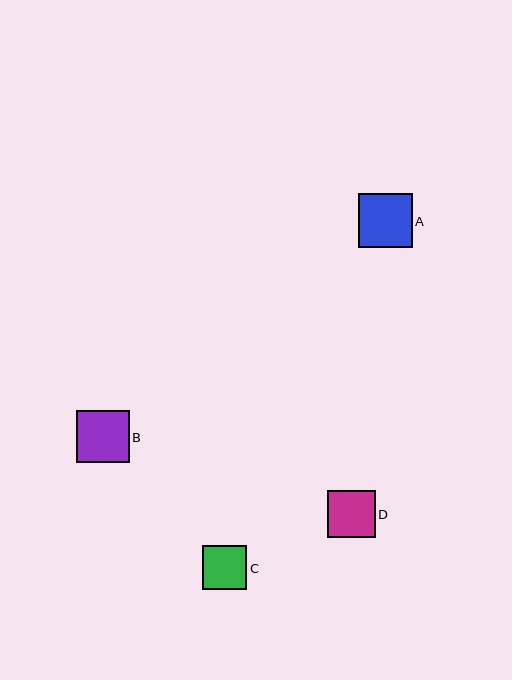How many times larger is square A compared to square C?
Square A is approximately 1.2 times the size of square C.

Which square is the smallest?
Square C is the smallest with a size of approximately 44 pixels.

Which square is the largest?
Square A is the largest with a size of approximately 54 pixels.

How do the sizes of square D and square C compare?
Square D and square C are approximately the same size.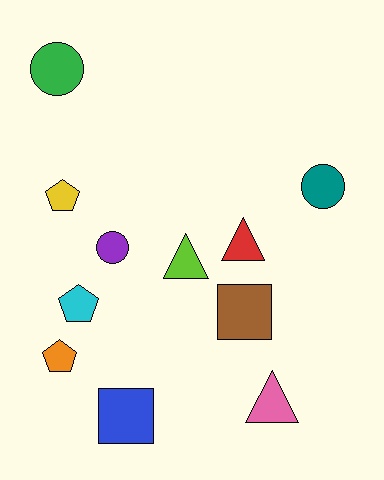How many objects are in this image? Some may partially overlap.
There are 11 objects.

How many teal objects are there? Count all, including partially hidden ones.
There is 1 teal object.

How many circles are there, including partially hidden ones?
There are 3 circles.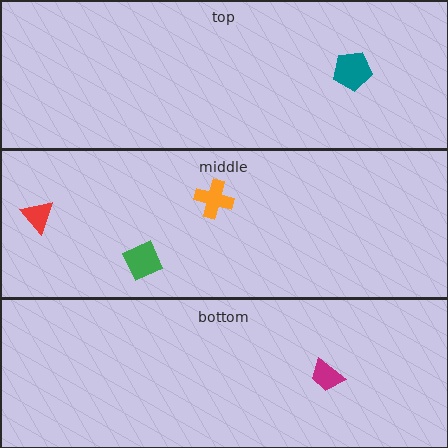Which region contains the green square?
The middle region.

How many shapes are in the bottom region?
1.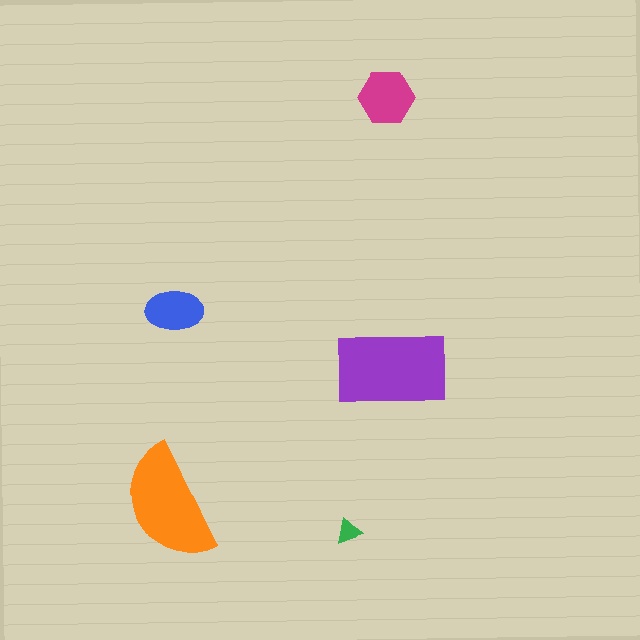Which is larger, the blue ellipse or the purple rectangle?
The purple rectangle.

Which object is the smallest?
The green triangle.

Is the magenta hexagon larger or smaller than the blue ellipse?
Larger.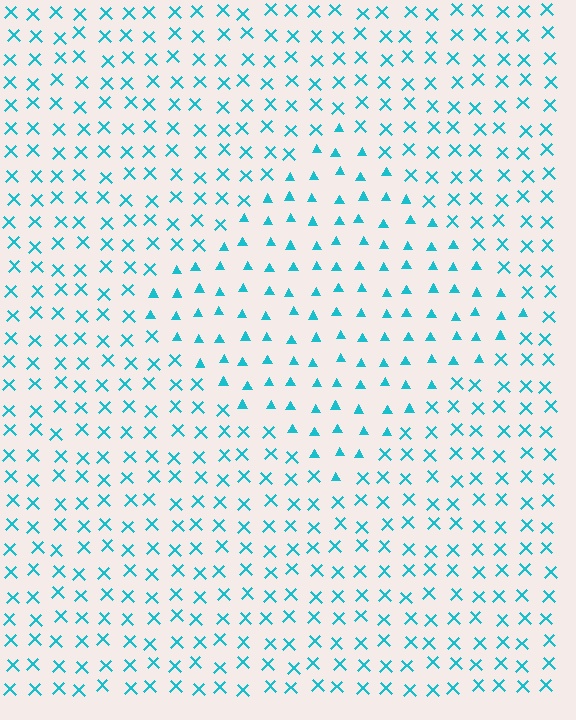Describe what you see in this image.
The image is filled with small cyan elements arranged in a uniform grid. A diamond-shaped region contains triangles, while the surrounding area contains X marks. The boundary is defined purely by the change in element shape.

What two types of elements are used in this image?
The image uses triangles inside the diamond region and X marks outside it.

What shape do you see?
I see a diamond.